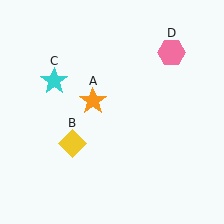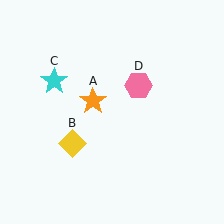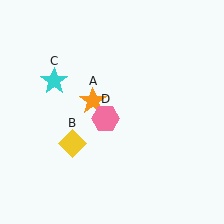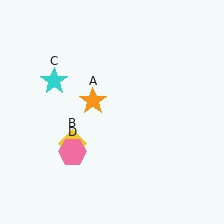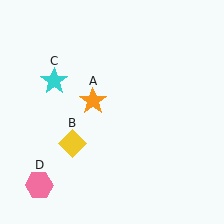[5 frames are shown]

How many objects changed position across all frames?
1 object changed position: pink hexagon (object D).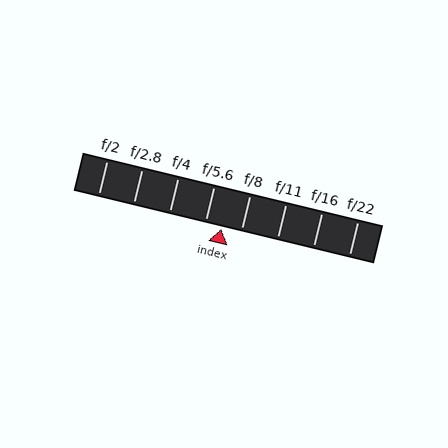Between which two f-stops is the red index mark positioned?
The index mark is between f/5.6 and f/8.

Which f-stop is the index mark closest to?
The index mark is closest to f/5.6.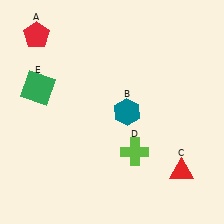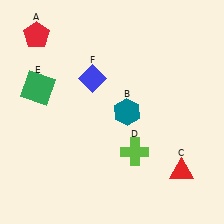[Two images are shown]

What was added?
A blue diamond (F) was added in Image 2.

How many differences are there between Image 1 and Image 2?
There is 1 difference between the two images.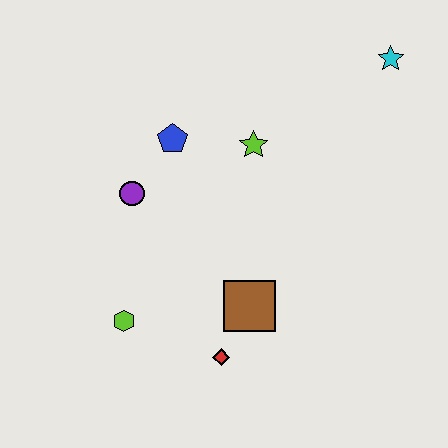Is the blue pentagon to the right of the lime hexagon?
Yes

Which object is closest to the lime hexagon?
The red diamond is closest to the lime hexagon.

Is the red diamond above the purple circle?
No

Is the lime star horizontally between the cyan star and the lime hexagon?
Yes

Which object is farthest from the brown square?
The cyan star is farthest from the brown square.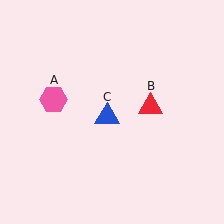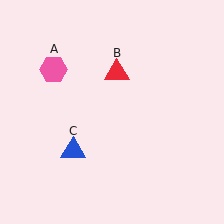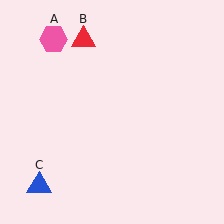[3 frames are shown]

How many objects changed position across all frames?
3 objects changed position: pink hexagon (object A), red triangle (object B), blue triangle (object C).